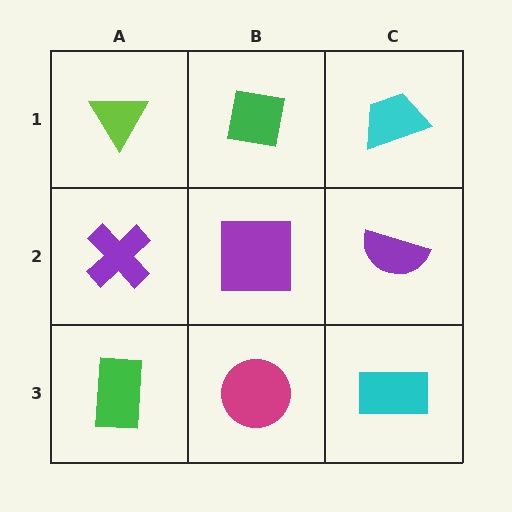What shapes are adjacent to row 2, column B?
A green square (row 1, column B), a magenta circle (row 3, column B), a purple cross (row 2, column A), a purple semicircle (row 2, column C).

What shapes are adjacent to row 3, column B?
A purple square (row 2, column B), a green rectangle (row 3, column A), a cyan rectangle (row 3, column C).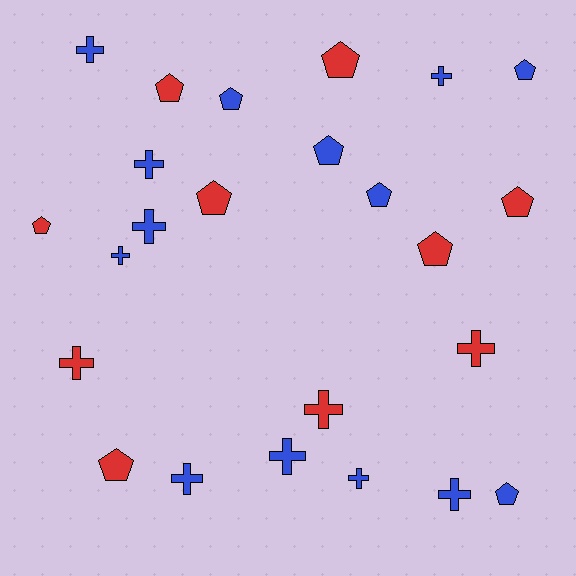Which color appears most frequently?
Blue, with 14 objects.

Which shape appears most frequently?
Pentagon, with 12 objects.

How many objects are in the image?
There are 24 objects.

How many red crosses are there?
There are 3 red crosses.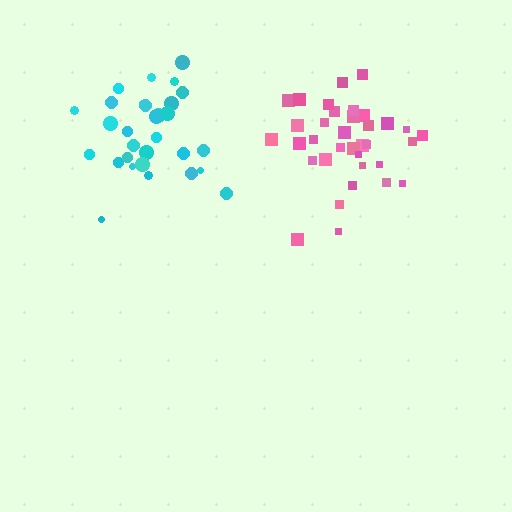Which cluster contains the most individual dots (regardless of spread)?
Pink (35).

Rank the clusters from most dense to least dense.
pink, cyan.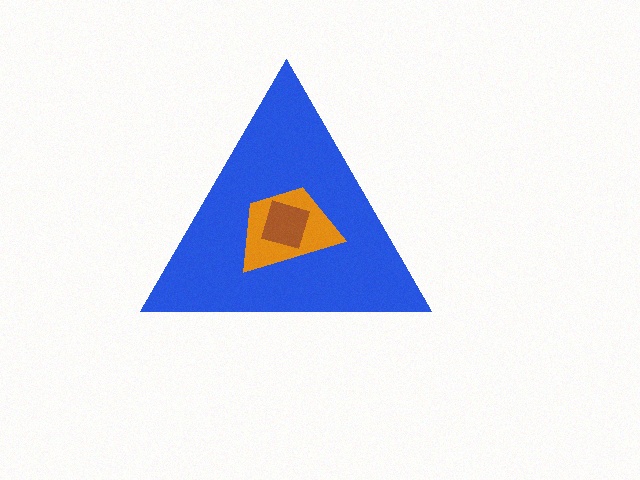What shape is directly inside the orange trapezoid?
The brown diamond.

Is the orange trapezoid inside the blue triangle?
Yes.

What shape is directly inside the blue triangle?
The orange trapezoid.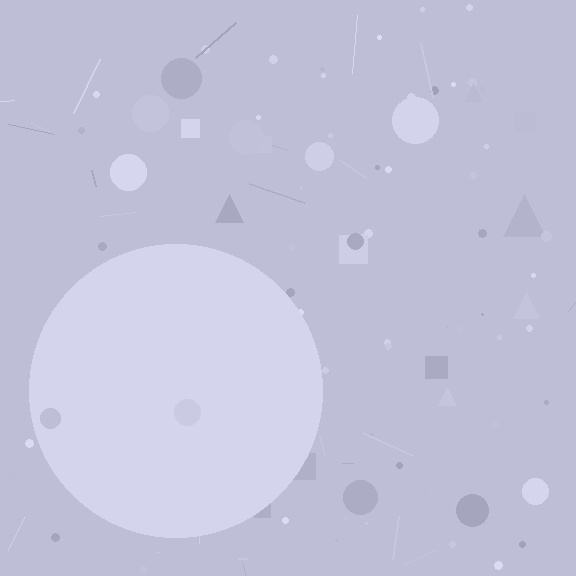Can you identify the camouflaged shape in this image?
The camouflaged shape is a circle.